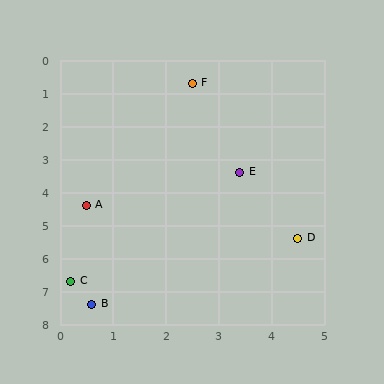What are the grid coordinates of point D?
Point D is at approximately (4.5, 5.4).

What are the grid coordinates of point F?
Point F is at approximately (2.5, 0.7).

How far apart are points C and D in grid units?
Points C and D are about 4.5 grid units apart.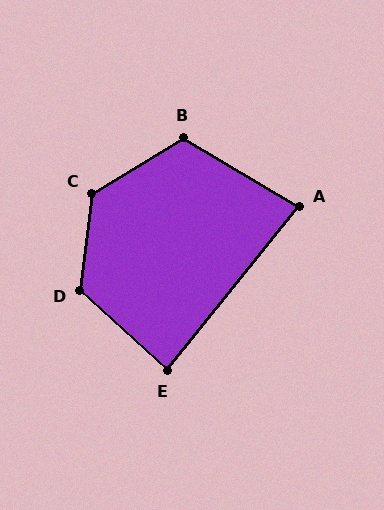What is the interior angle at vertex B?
Approximately 118 degrees (obtuse).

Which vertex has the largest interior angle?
C, at approximately 128 degrees.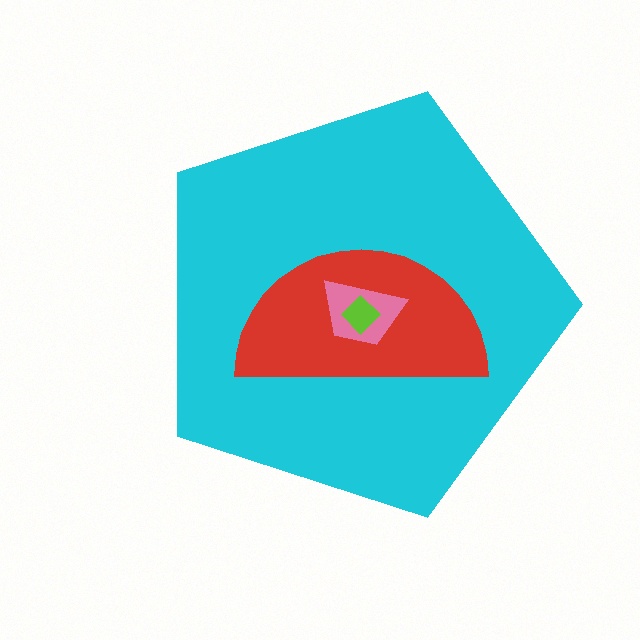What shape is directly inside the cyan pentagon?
The red semicircle.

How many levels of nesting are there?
4.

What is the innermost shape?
The lime diamond.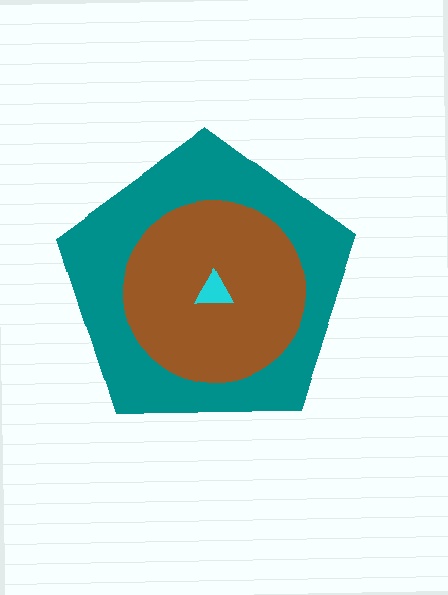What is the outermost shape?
The teal pentagon.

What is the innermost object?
The cyan triangle.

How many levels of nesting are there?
3.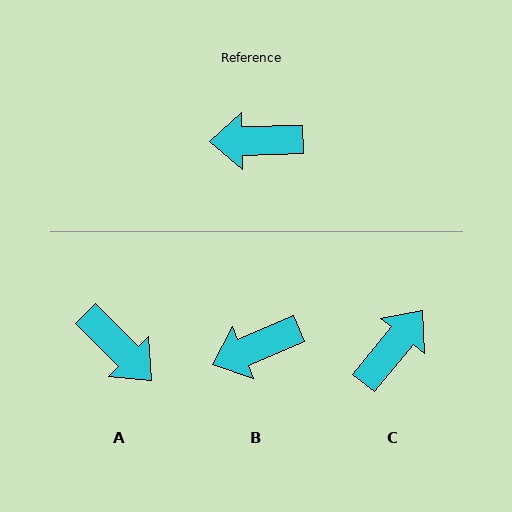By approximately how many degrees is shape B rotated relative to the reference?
Approximately 21 degrees counter-clockwise.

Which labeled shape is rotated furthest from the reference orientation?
A, about 133 degrees away.